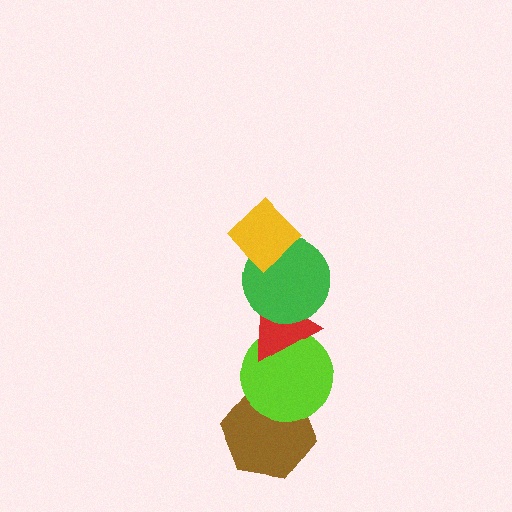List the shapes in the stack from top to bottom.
From top to bottom: the yellow diamond, the green circle, the red triangle, the lime circle, the brown hexagon.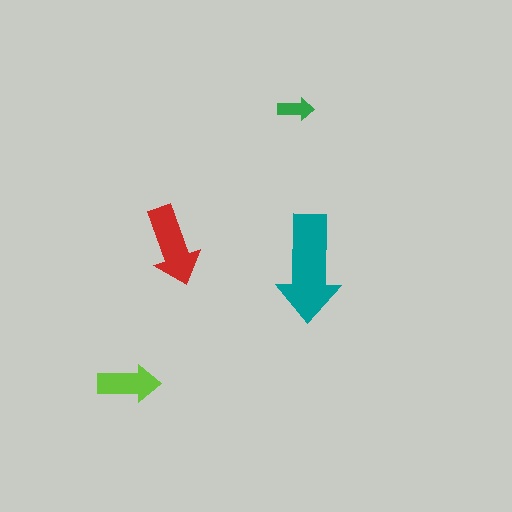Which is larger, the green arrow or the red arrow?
The red one.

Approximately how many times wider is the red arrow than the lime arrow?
About 1.5 times wider.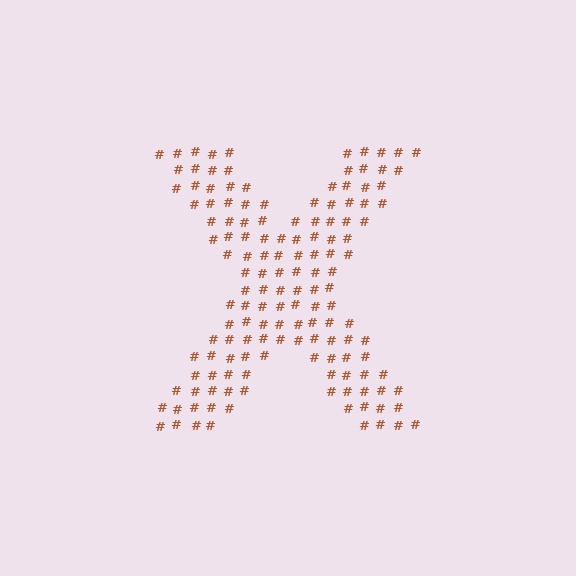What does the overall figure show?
The overall figure shows the letter X.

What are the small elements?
The small elements are hash symbols.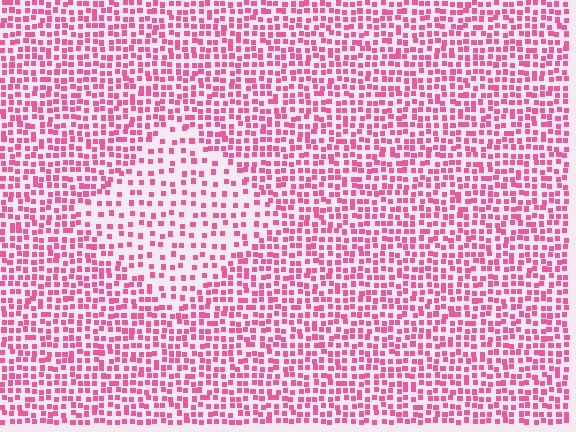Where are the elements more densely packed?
The elements are more densely packed outside the diamond boundary.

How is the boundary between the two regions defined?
The boundary is defined by a change in element density (approximately 1.9x ratio). All elements are the same color, size, and shape.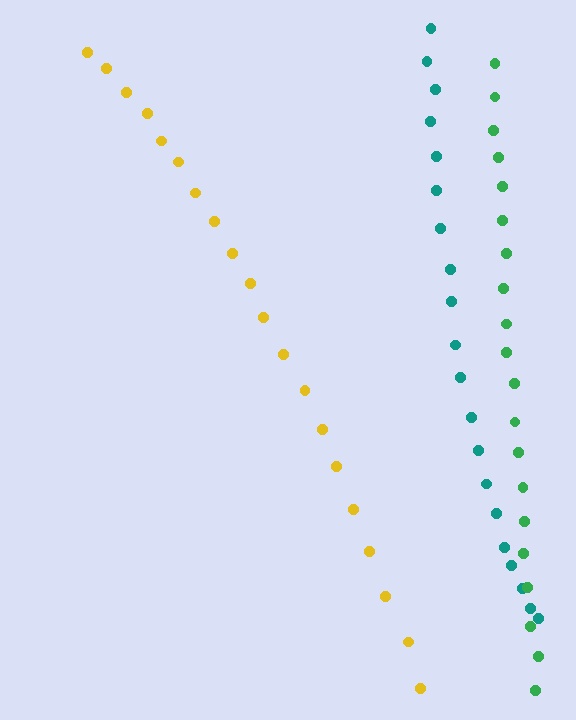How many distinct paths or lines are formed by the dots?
There are 3 distinct paths.